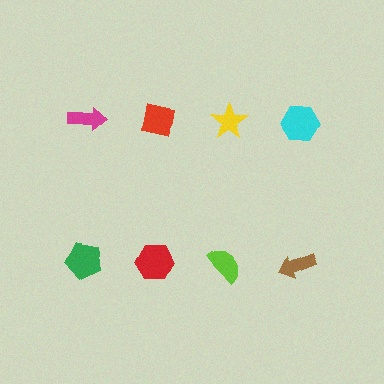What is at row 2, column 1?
A green pentagon.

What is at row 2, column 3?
A lime semicircle.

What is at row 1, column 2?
A red square.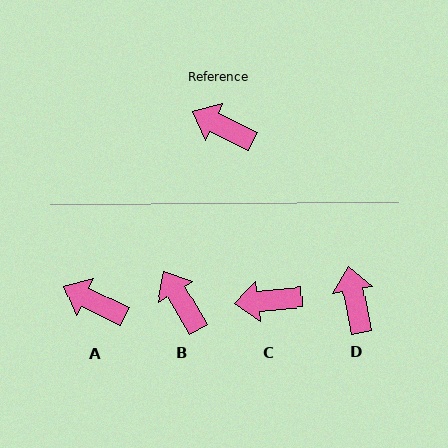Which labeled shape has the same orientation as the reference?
A.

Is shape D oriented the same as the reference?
No, it is off by about 54 degrees.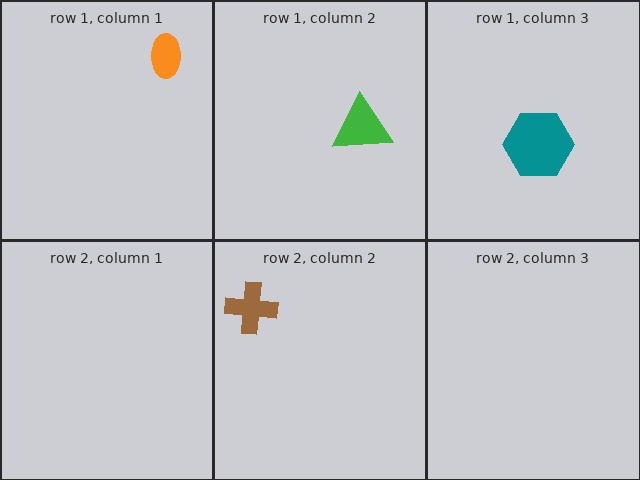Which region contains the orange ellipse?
The row 1, column 1 region.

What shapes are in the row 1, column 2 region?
The green triangle.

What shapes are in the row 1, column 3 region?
The teal hexagon.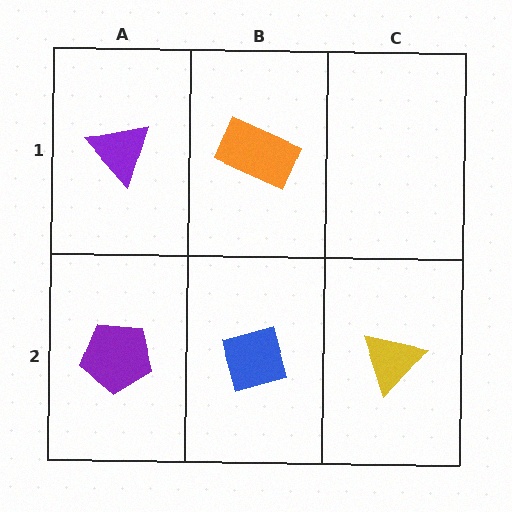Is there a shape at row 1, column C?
No, that cell is empty.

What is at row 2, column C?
A yellow triangle.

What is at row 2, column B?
A blue diamond.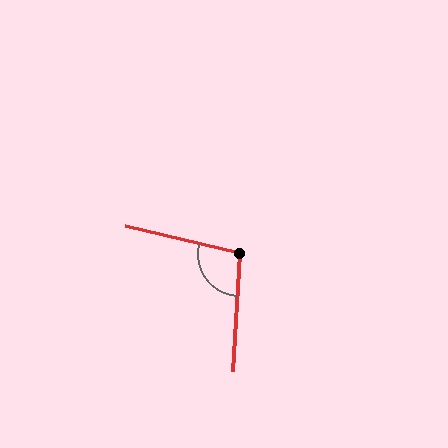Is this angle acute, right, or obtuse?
It is obtuse.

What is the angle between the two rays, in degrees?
Approximately 100 degrees.